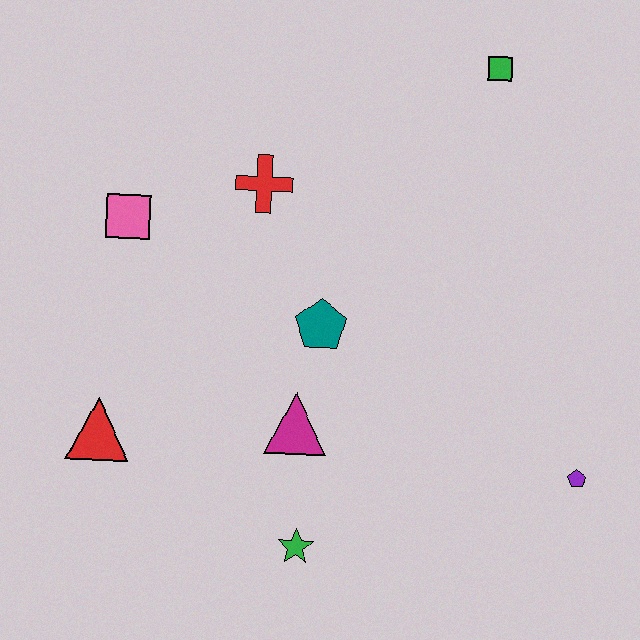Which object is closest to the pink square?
The red cross is closest to the pink square.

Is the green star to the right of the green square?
No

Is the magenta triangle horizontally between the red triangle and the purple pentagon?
Yes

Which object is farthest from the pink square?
The purple pentagon is farthest from the pink square.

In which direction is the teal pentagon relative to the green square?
The teal pentagon is below the green square.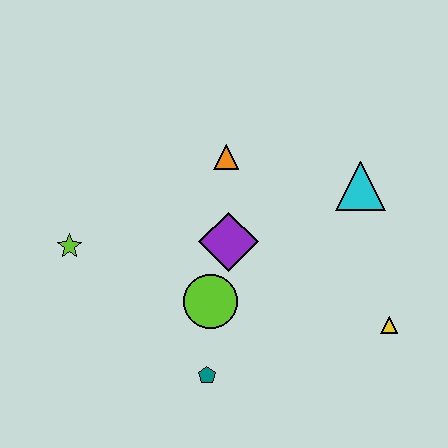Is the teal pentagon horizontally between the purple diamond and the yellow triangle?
No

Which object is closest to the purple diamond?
The lime circle is closest to the purple diamond.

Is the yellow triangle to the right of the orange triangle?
Yes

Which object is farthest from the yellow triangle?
The lime star is farthest from the yellow triangle.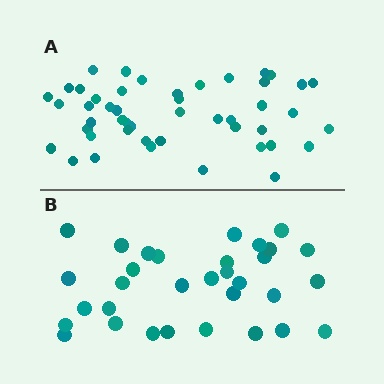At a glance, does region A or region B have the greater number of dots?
Region A (the top region) has more dots.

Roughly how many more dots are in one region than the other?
Region A has approximately 15 more dots than region B.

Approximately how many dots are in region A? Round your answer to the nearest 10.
About 50 dots. (The exact count is 47, which rounds to 50.)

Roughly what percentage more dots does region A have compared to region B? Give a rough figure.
About 45% more.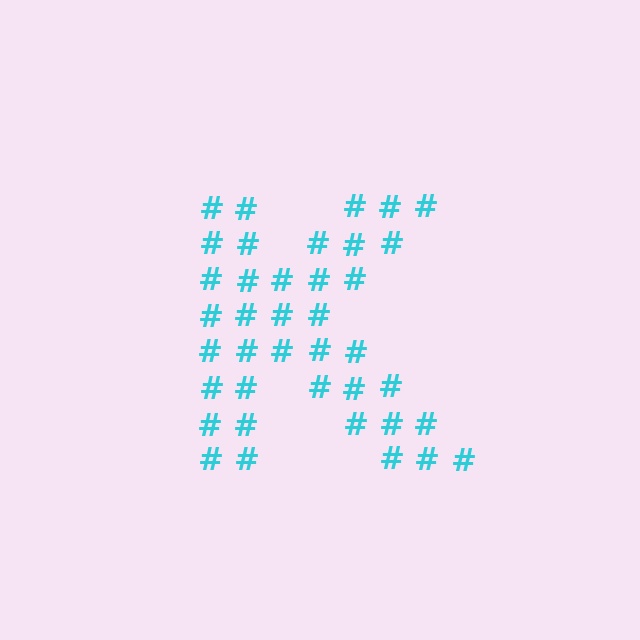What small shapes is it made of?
It is made of small hash symbols.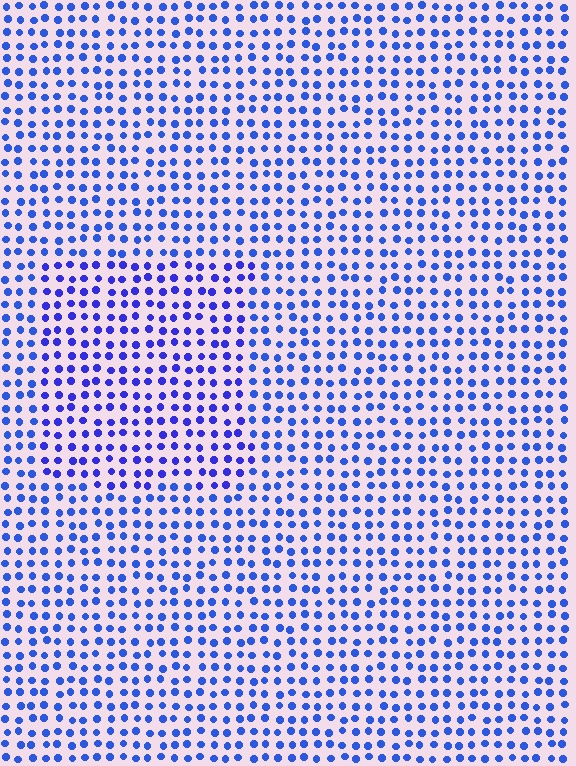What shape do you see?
I see a rectangle.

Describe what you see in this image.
The image is filled with small blue elements in a uniform arrangement. A rectangle-shaped region is visible where the elements are tinted to a slightly different hue, forming a subtle color boundary.